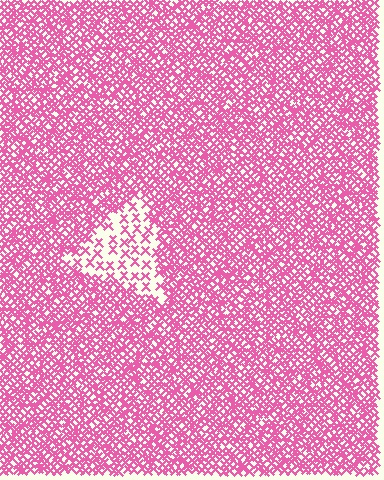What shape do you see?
I see a triangle.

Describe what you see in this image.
The image contains small pink elements arranged at two different densities. A triangle-shaped region is visible where the elements are less densely packed than the surrounding area.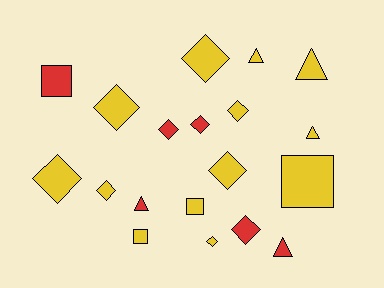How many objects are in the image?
There are 19 objects.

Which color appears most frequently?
Yellow, with 13 objects.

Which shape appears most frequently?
Diamond, with 10 objects.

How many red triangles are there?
There are 2 red triangles.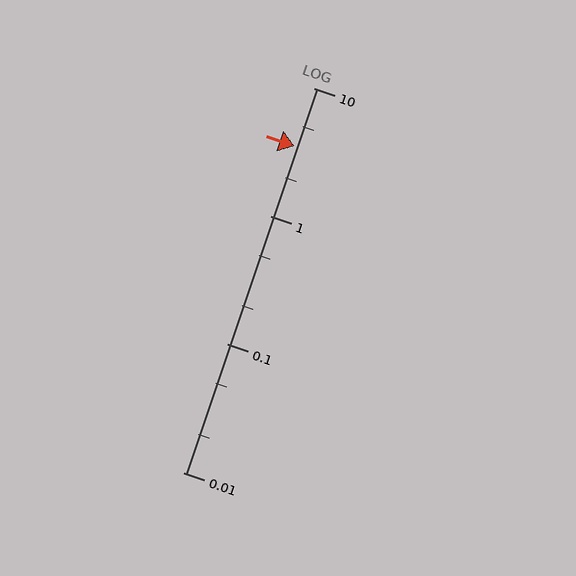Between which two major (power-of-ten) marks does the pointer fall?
The pointer is between 1 and 10.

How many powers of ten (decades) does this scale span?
The scale spans 3 decades, from 0.01 to 10.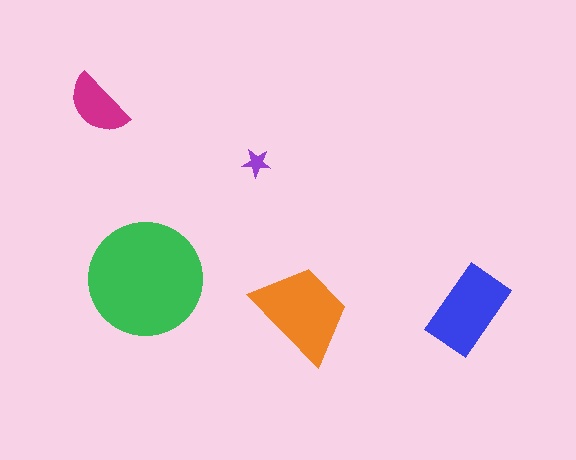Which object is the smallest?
The purple star.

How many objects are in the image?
There are 5 objects in the image.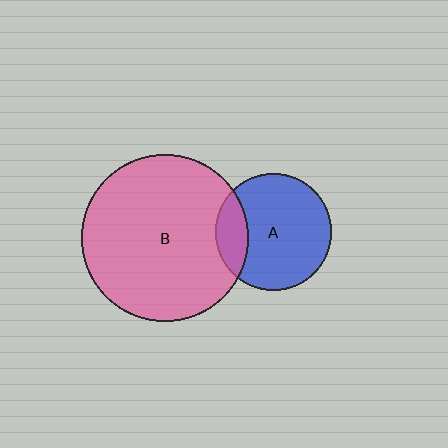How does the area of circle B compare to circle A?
Approximately 2.0 times.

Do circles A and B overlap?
Yes.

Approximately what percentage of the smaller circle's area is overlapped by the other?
Approximately 20%.